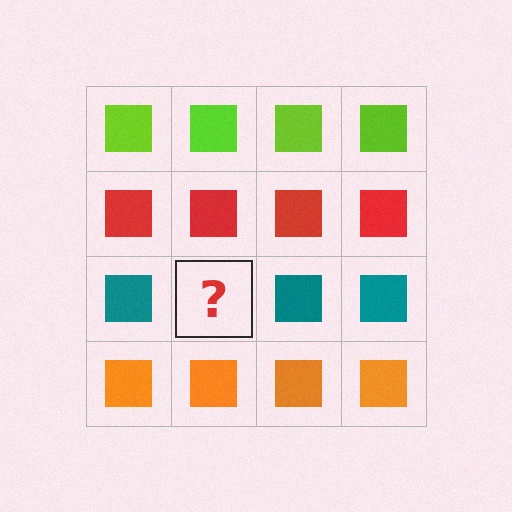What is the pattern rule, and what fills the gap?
The rule is that each row has a consistent color. The gap should be filled with a teal square.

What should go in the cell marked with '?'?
The missing cell should contain a teal square.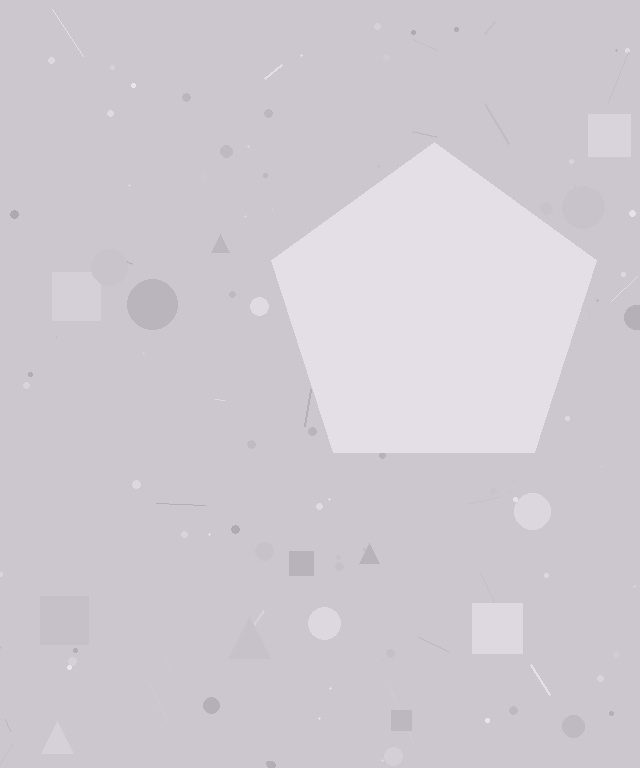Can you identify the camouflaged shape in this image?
The camouflaged shape is a pentagon.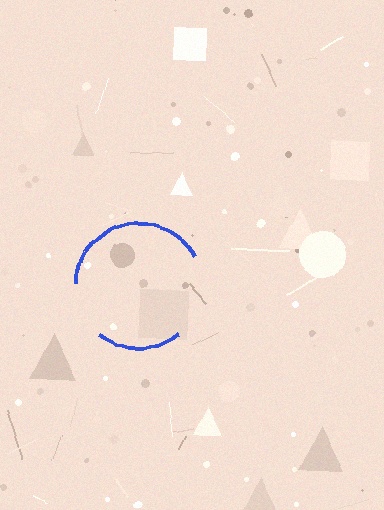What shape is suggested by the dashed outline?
The dashed outline suggests a circle.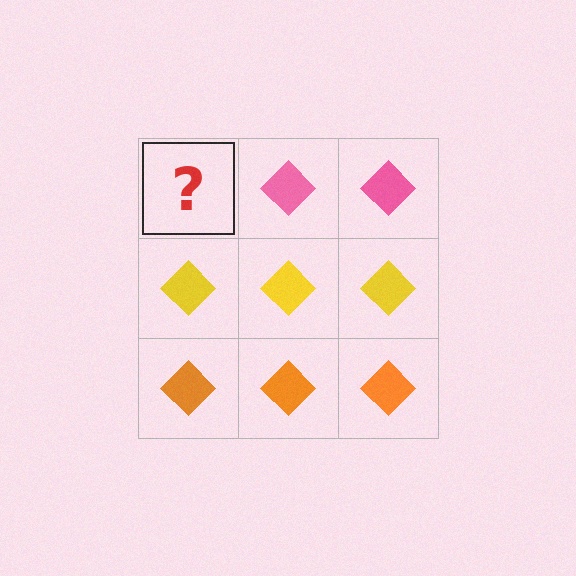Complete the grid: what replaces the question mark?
The question mark should be replaced with a pink diamond.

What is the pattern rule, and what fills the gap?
The rule is that each row has a consistent color. The gap should be filled with a pink diamond.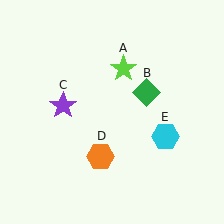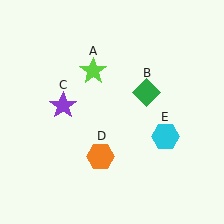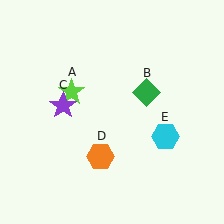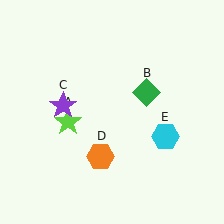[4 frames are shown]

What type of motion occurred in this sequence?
The lime star (object A) rotated counterclockwise around the center of the scene.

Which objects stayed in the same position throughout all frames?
Green diamond (object B) and purple star (object C) and orange hexagon (object D) and cyan hexagon (object E) remained stationary.